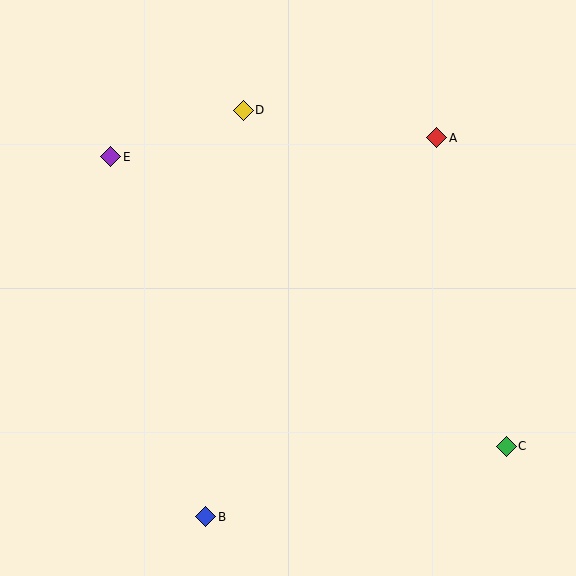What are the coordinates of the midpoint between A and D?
The midpoint between A and D is at (340, 124).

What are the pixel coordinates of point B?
Point B is at (206, 517).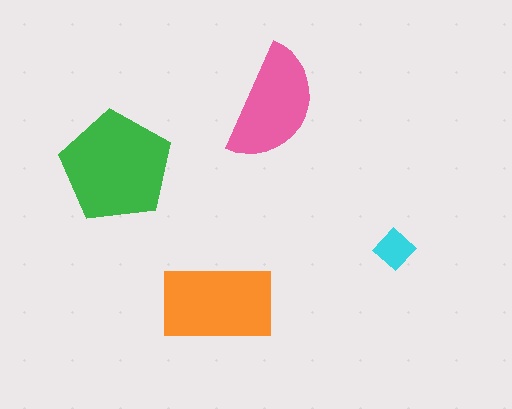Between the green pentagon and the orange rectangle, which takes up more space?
The green pentagon.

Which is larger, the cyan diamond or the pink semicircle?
The pink semicircle.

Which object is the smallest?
The cyan diamond.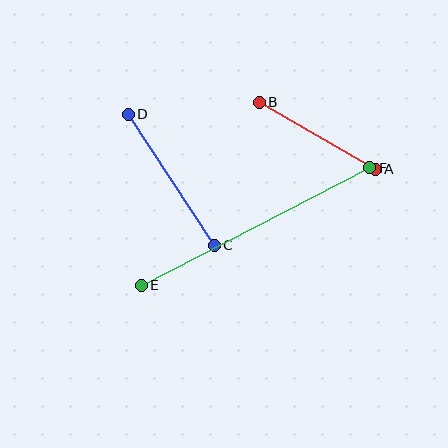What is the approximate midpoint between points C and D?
The midpoint is at approximately (171, 180) pixels.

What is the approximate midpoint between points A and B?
The midpoint is at approximately (317, 136) pixels.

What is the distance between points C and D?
The distance is approximately 157 pixels.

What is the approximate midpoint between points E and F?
The midpoint is at approximately (255, 226) pixels.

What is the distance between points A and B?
The distance is approximately 134 pixels.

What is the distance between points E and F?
The distance is approximately 257 pixels.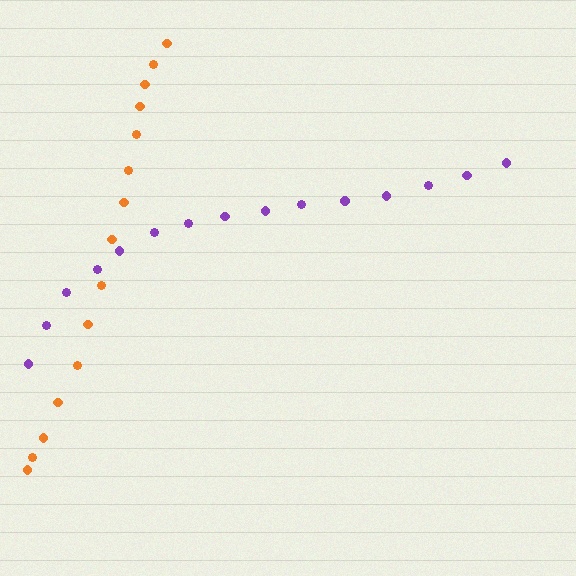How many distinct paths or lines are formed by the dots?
There are 2 distinct paths.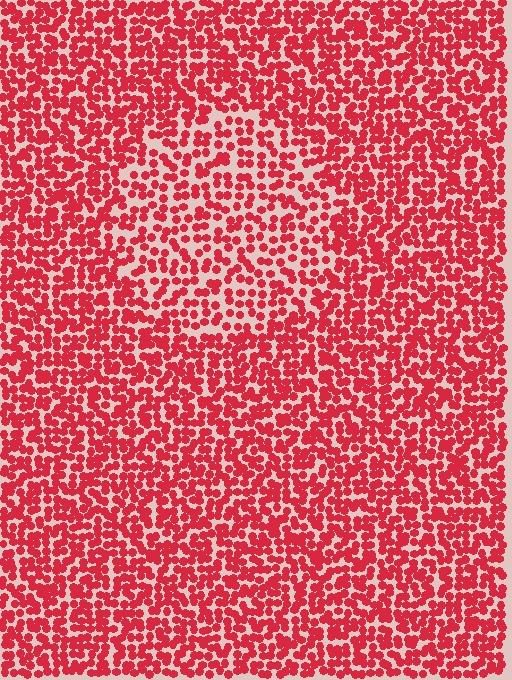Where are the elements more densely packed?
The elements are more densely packed outside the circle boundary.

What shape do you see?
I see a circle.